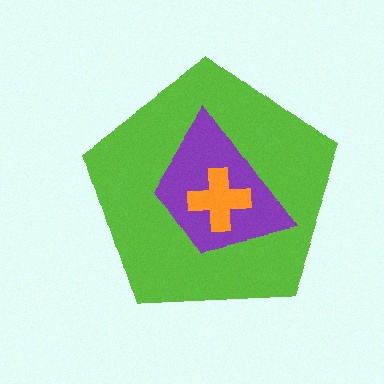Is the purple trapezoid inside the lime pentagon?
Yes.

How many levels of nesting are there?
3.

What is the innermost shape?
The orange cross.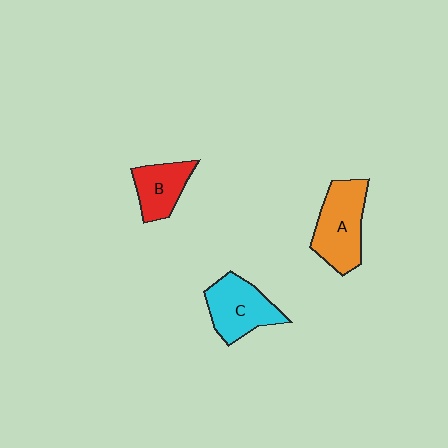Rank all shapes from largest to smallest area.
From largest to smallest: A (orange), C (cyan), B (red).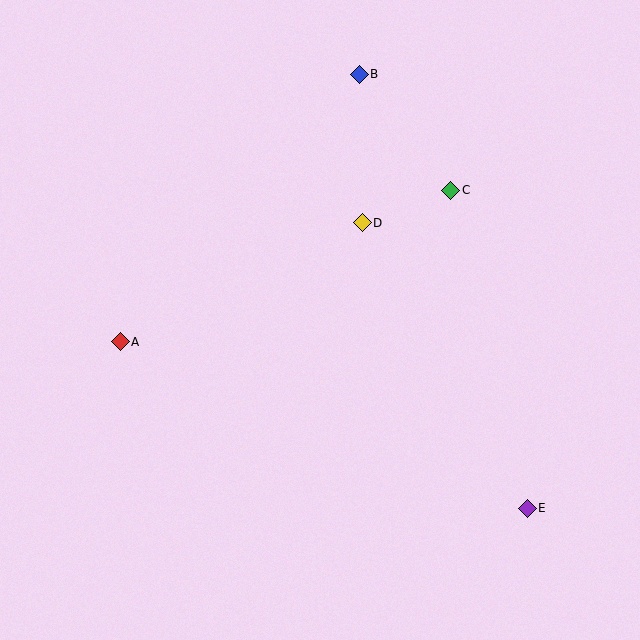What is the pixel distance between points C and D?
The distance between C and D is 94 pixels.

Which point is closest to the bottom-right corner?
Point E is closest to the bottom-right corner.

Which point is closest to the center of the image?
Point D at (362, 223) is closest to the center.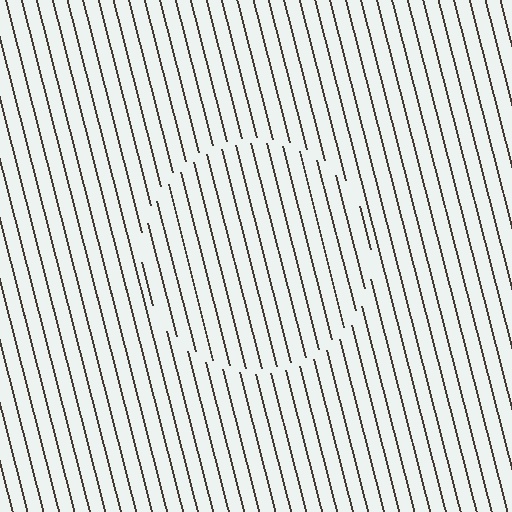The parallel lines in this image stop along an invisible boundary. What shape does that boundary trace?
An illusory circle. The interior of the shape contains the same grating, shifted by half a period — the contour is defined by the phase discontinuity where line-ends from the inner and outer gratings abut.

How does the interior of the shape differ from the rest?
The interior of the shape contains the same grating, shifted by half a period — the contour is defined by the phase discontinuity where line-ends from the inner and outer gratings abut.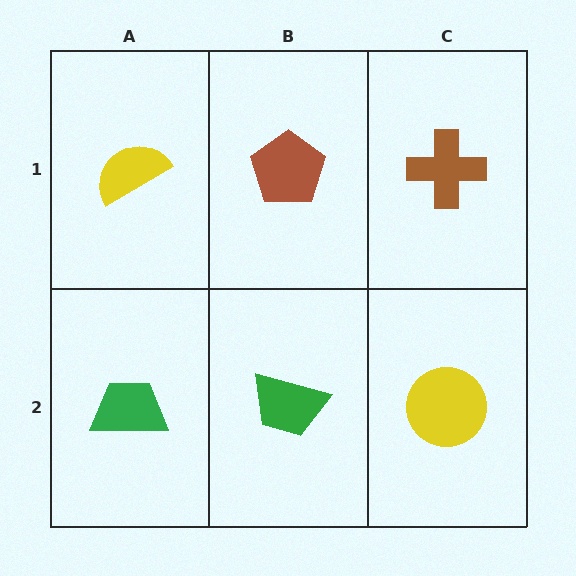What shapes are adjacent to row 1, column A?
A green trapezoid (row 2, column A), a brown pentagon (row 1, column B).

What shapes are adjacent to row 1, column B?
A green trapezoid (row 2, column B), a yellow semicircle (row 1, column A), a brown cross (row 1, column C).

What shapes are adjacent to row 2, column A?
A yellow semicircle (row 1, column A), a green trapezoid (row 2, column B).